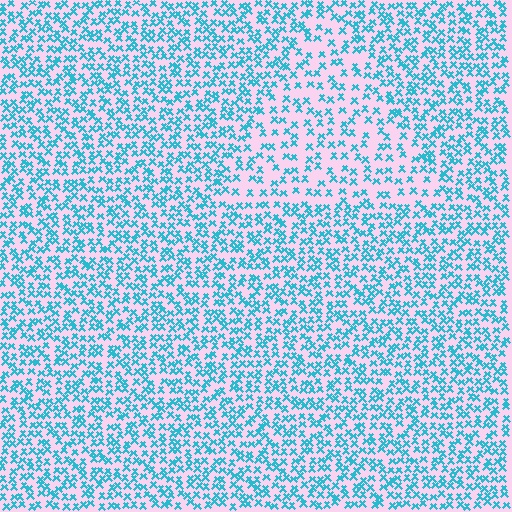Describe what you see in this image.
The image contains small cyan elements arranged at two different densities. A triangle-shaped region is visible where the elements are less densely packed than the surrounding area.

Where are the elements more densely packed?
The elements are more densely packed outside the triangle boundary.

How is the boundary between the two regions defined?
The boundary is defined by a change in element density (approximately 1.8x ratio). All elements are the same color, size, and shape.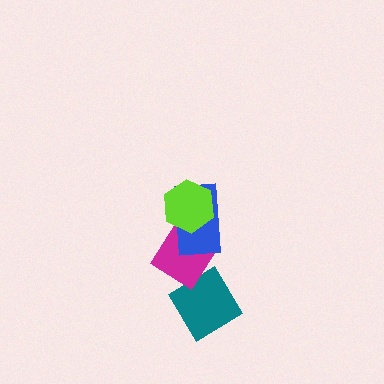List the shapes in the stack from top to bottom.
From top to bottom: the lime hexagon, the blue rectangle, the magenta diamond, the teal diamond.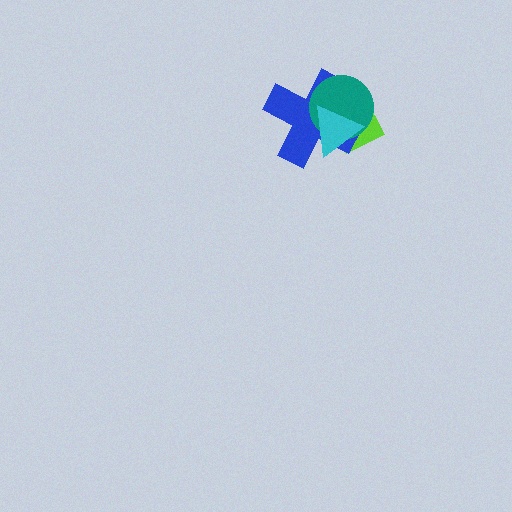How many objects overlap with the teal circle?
3 objects overlap with the teal circle.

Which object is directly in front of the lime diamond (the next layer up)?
The blue cross is directly in front of the lime diamond.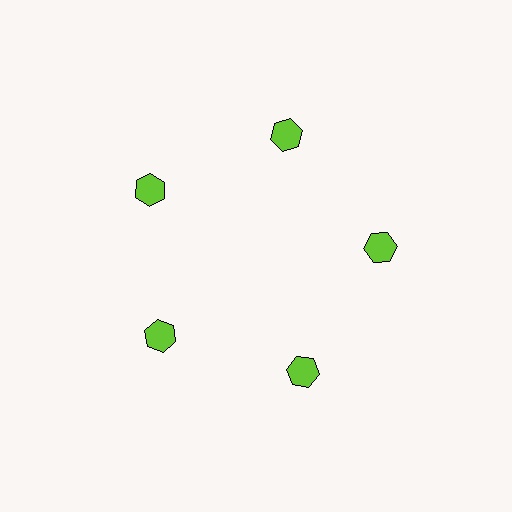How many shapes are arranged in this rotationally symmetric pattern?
There are 5 shapes, arranged in 5 groups of 1.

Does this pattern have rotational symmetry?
Yes, this pattern has 5-fold rotational symmetry. It looks the same after rotating 72 degrees around the center.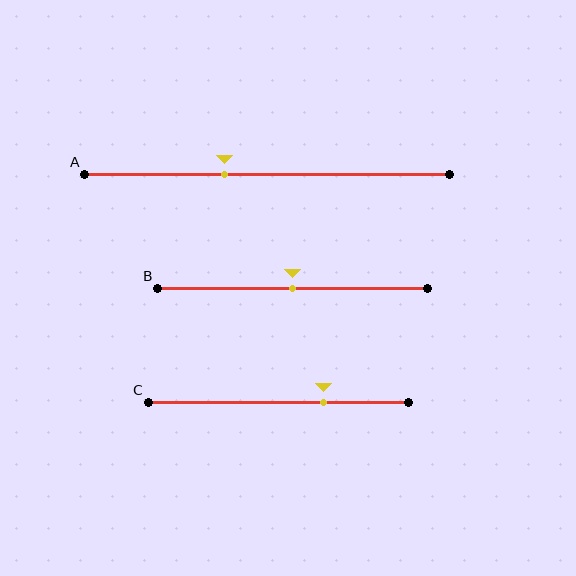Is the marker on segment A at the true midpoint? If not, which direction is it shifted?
No, the marker on segment A is shifted to the left by about 12% of the segment length.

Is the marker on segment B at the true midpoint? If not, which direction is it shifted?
Yes, the marker on segment B is at the true midpoint.